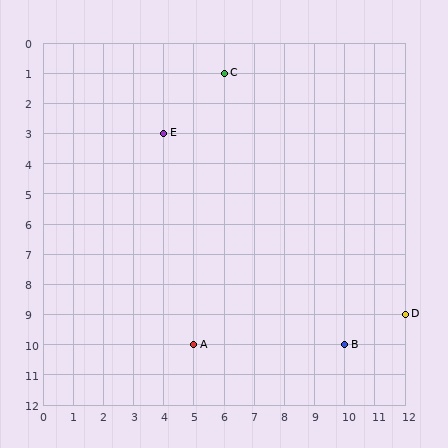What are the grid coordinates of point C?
Point C is at grid coordinates (6, 1).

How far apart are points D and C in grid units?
Points D and C are 6 columns and 8 rows apart (about 10.0 grid units diagonally).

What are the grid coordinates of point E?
Point E is at grid coordinates (4, 3).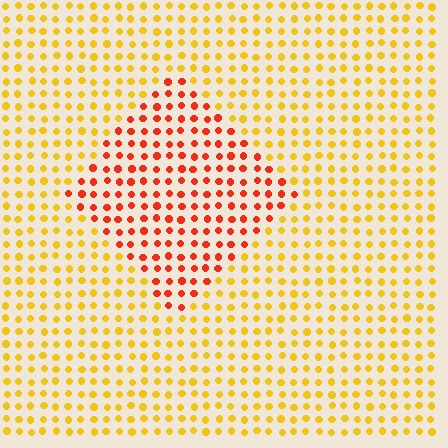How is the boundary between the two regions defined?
The boundary is defined purely by a slight shift in hue (about 43 degrees). Spacing, size, and orientation are identical on both sides.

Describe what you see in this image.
The image is filled with small yellow elements in a uniform arrangement. A diamond-shaped region is visible where the elements are tinted to a slightly different hue, forming a subtle color boundary.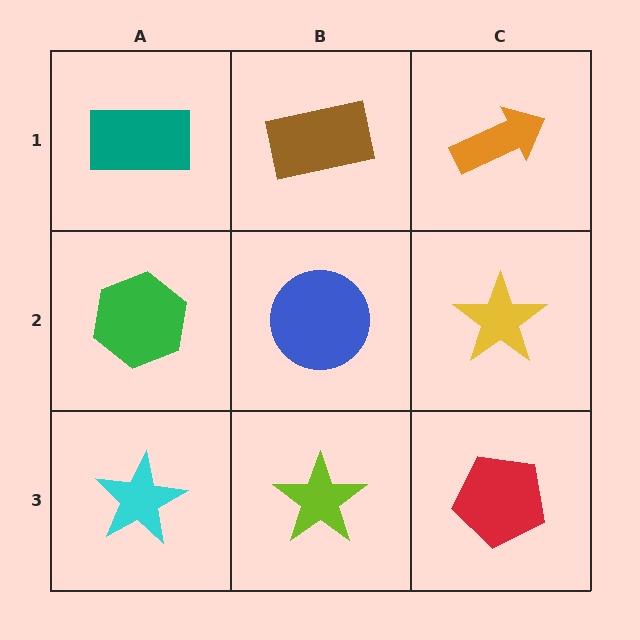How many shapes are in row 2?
3 shapes.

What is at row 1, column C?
An orange arrow.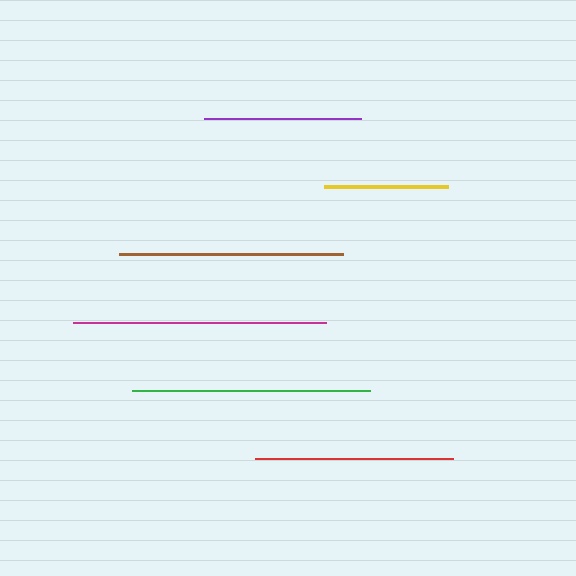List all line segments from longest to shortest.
From longest to shortest: magenta, green, brown, red, purple, yellow.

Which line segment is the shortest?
The yellow line is the shortest at approximately 124 pixels.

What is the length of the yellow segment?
The yellow segment is approximately 124 pixels long.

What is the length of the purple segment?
The purple segment is approximately 157 pixels long.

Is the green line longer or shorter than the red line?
The green line is longer than the red line.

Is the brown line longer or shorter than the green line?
The green line is longer than the brown line.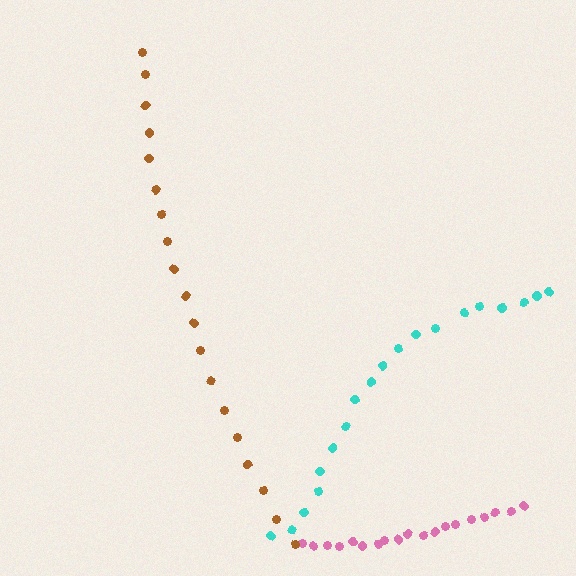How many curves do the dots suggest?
There are 3 distinct paths.